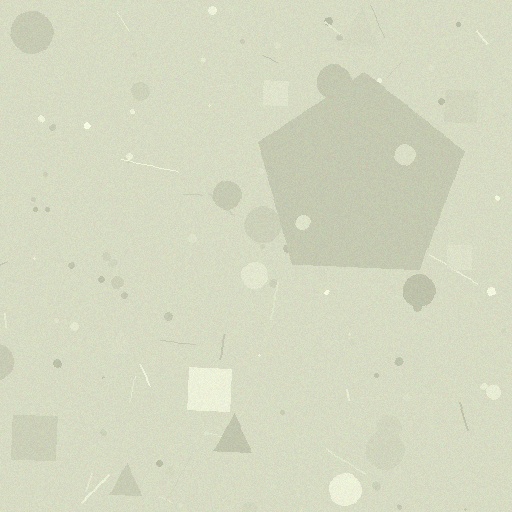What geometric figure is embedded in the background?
A pentagon is embedded in the background.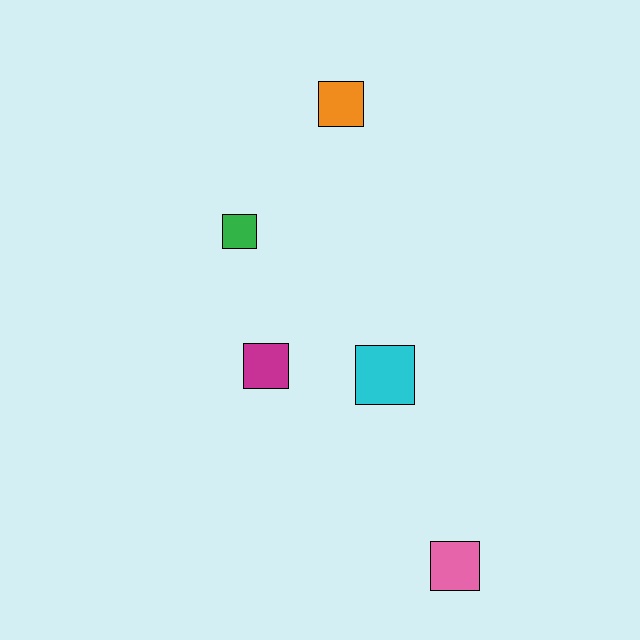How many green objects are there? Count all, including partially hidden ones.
There is 1 green object.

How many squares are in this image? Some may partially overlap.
There are 5 squares.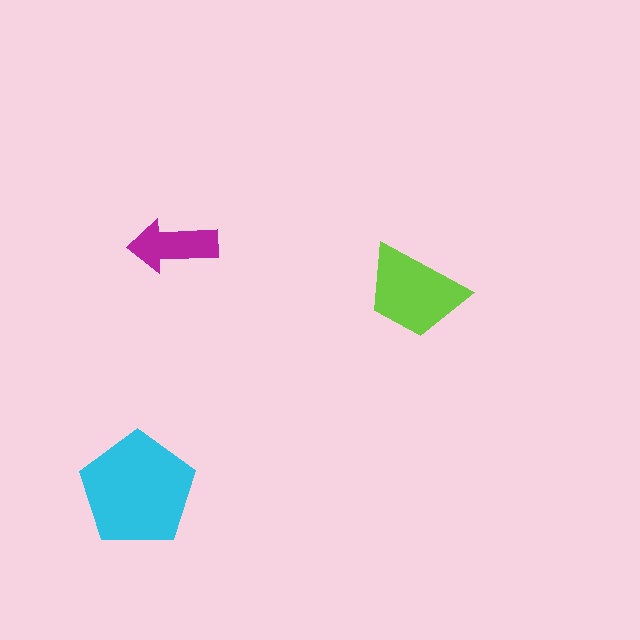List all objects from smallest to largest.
The magenta arrow, the lime trapezoid, the cyan pentagon.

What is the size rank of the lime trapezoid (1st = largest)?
2nd.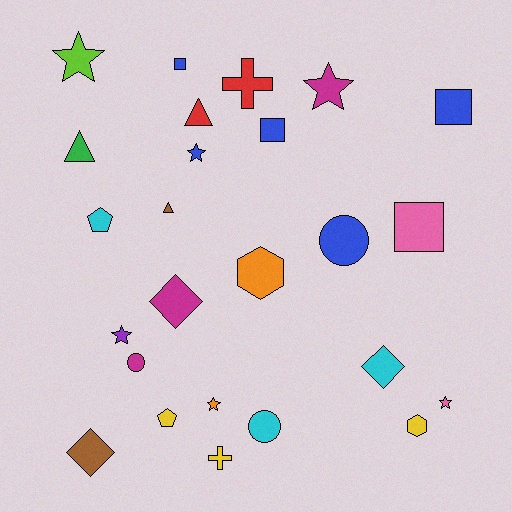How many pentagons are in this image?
There are 2 pentagons.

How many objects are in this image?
There are 25 objects.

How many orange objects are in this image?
There are 2 orange objects.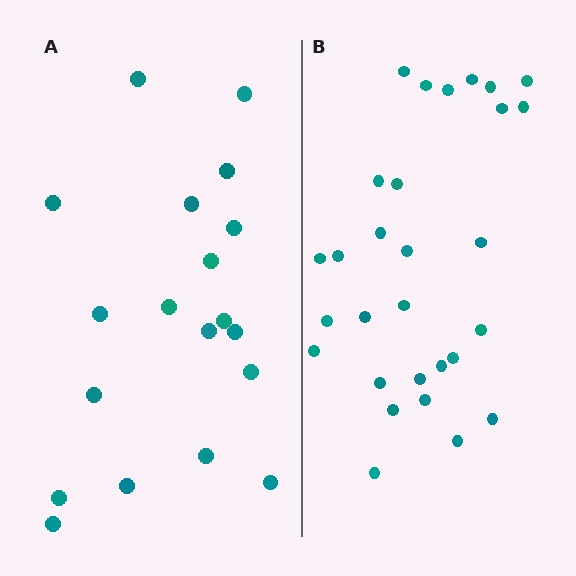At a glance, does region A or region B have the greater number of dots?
Region B (the right region) has more dots.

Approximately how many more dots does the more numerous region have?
Region B has roughly 10 or so more dots than region A.